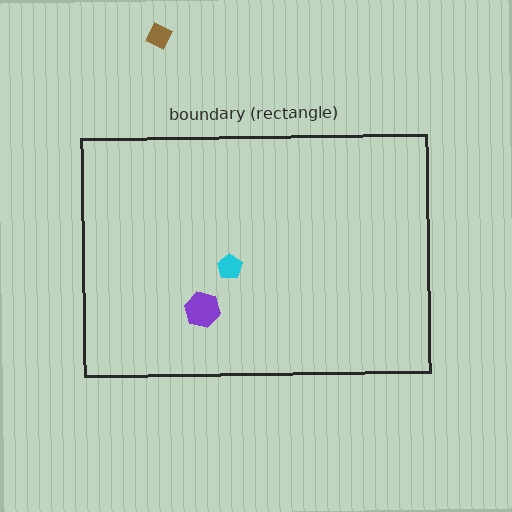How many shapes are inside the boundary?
2 inside, 1 outside.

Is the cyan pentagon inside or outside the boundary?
Inside.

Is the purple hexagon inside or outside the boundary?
Inside.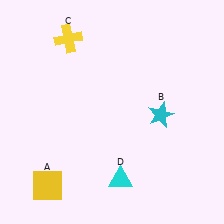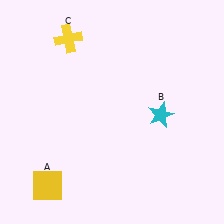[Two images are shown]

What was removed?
The cyan triangle (D) was removed in Image 2.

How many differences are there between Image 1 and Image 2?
There is 1 difference between the two images.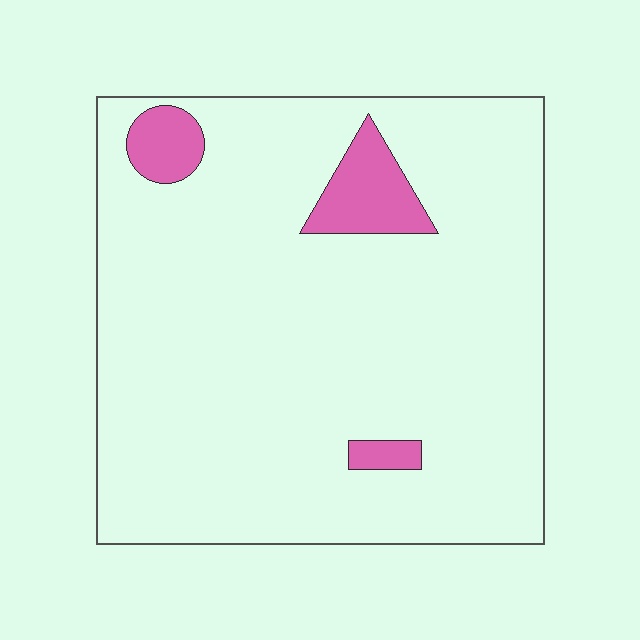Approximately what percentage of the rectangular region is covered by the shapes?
Approximately 10%.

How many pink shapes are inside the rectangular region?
3.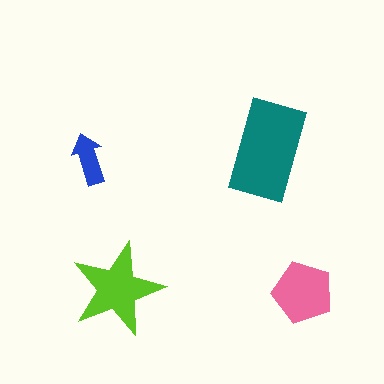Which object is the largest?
The teal rectangle.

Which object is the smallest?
The blue arrow.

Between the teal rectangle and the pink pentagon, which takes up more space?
The teal rectangle.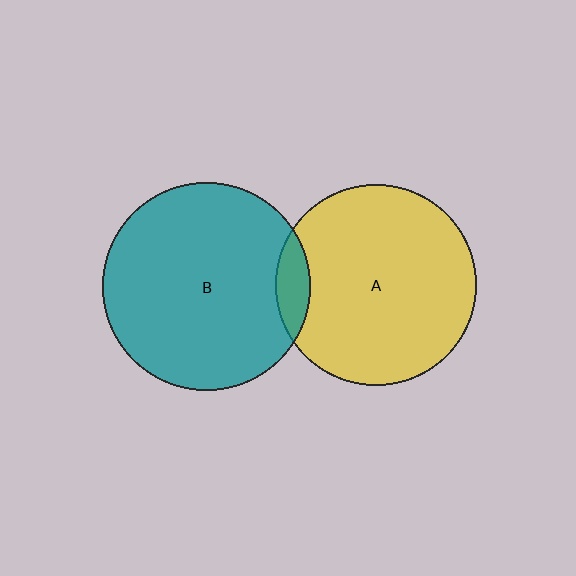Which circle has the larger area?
Circle B (teal).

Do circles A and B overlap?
Yes.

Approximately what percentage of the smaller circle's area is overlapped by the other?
Approximately 10%.